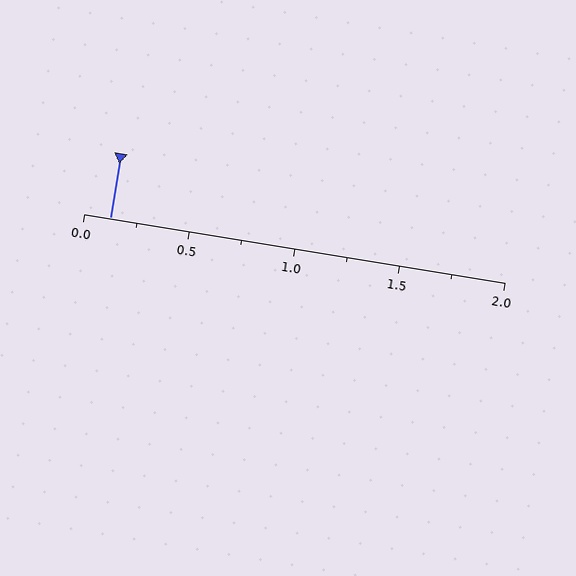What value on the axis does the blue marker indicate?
The marker indicates approximately 0.12.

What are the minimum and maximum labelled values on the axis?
The axis runs from 0.0 to 2.0.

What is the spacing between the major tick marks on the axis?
The major ticks are spaced 0.5 apart.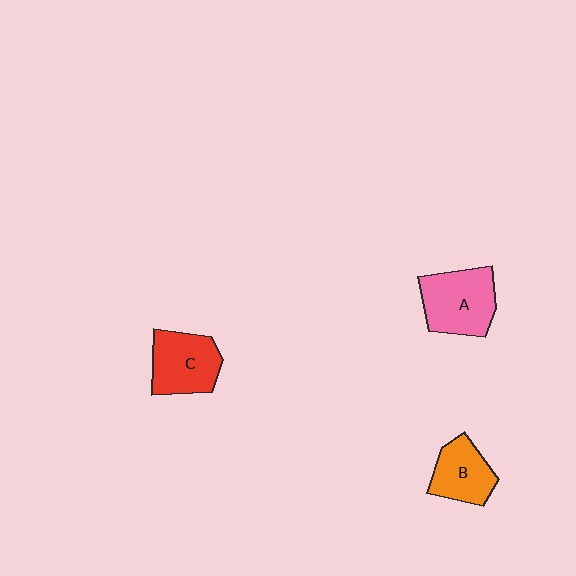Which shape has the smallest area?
Shape B (orange).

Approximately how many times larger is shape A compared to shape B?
Approximately 1.4 times.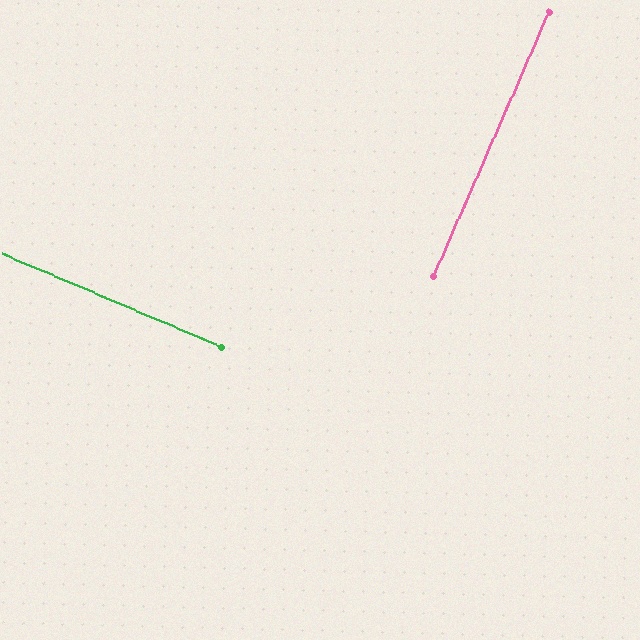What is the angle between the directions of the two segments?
Approximately 89 degrees.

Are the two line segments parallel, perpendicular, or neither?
Perpendicular — they meet at approximately 89°.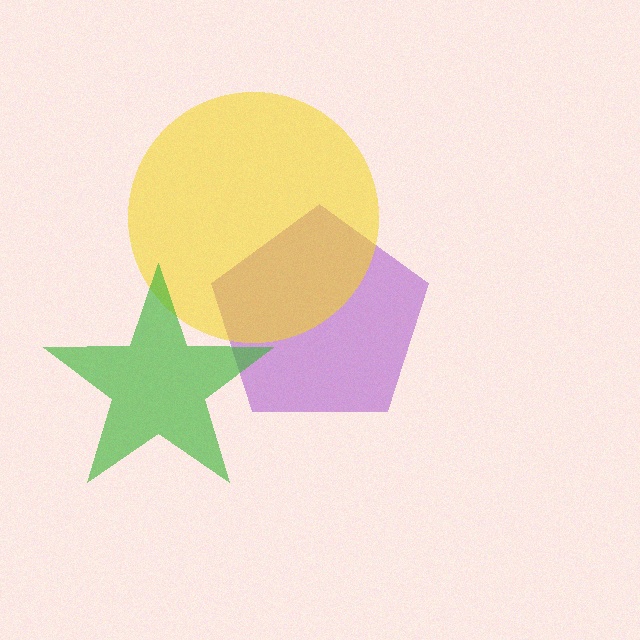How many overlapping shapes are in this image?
There are 3 overlapping shapes in the image.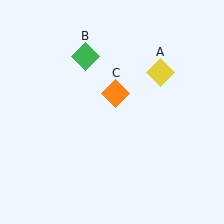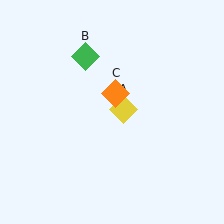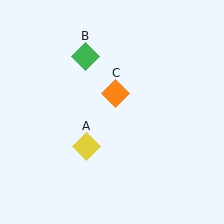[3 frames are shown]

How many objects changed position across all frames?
1 object changed position: yellow diamond (object A).